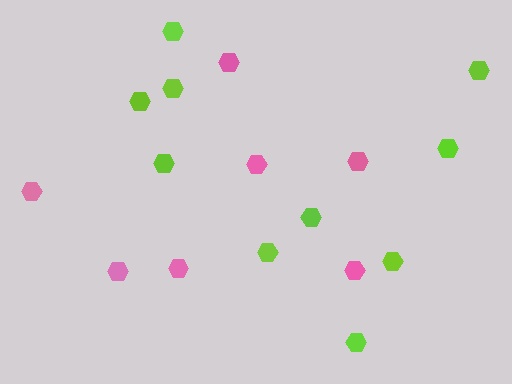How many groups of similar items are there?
There are 2 groups: one group of pink hexagons (7) and one group of lime hexagons (10).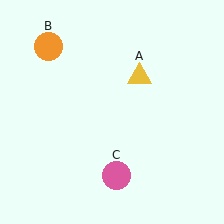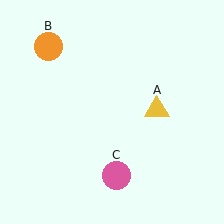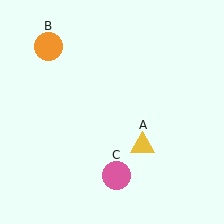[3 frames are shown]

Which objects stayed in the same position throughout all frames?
Orange circle (object B) and pink circle (object C) remained stationary.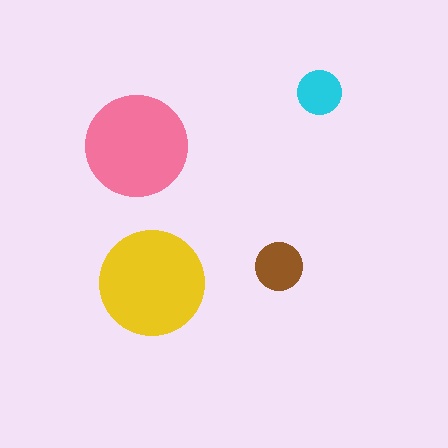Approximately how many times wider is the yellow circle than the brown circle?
About 2 times wider.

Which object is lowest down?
The yellow circle is bottommost.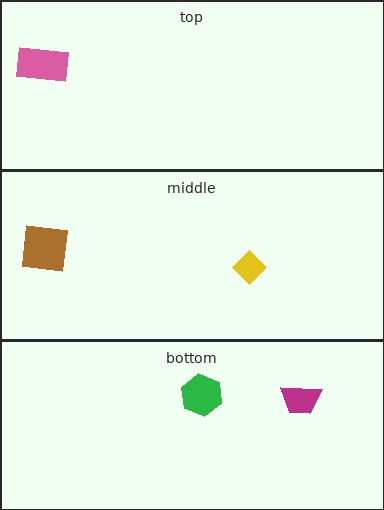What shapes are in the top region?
The pink rectangle.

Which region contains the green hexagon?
The bottom region.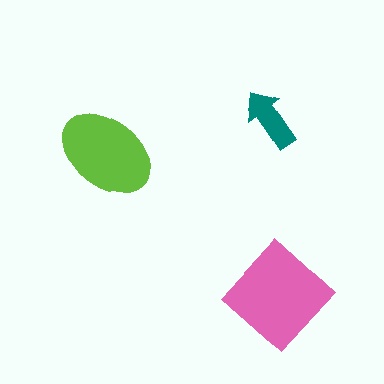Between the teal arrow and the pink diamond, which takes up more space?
The pink diamond.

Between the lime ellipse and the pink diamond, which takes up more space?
The pink diamond.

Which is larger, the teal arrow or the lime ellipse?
The lime ellipse.